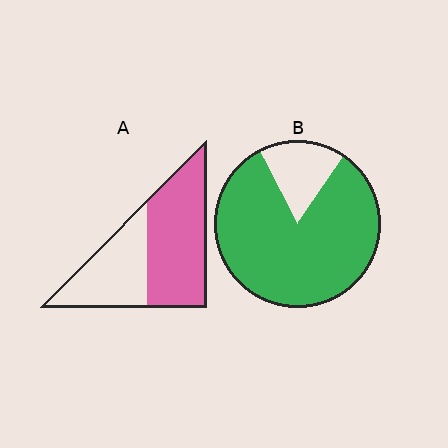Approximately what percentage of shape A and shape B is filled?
A is approximately 60% and B is approximately 85%.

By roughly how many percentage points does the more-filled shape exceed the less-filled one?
By roughly 25 percentage points (B over A).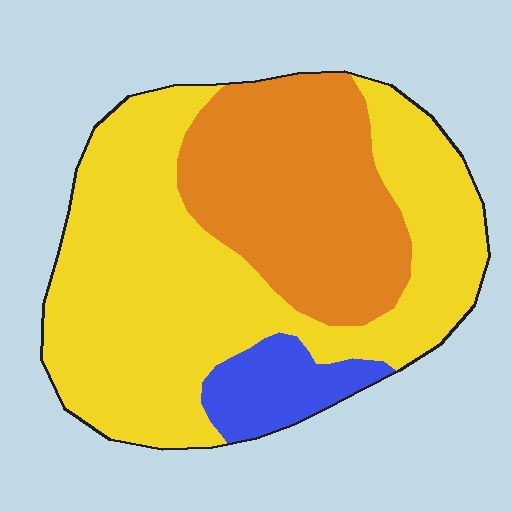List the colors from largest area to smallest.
From largest to smallest: yellow, orange, blue.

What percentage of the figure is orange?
Orange covers 32% of the figure.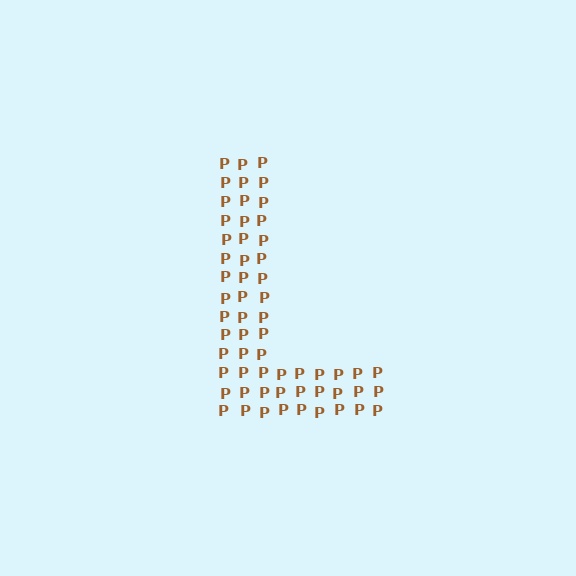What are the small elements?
The small elements are letter P's.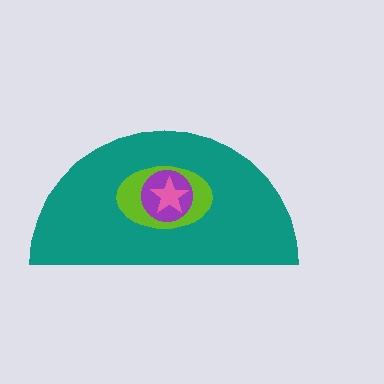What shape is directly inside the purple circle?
The pink star.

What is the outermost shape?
The teal semicircle.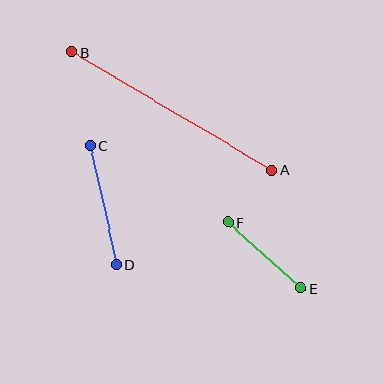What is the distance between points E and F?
The distance is approximately 98 pixels.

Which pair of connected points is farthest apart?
Points A and B are farthest apart.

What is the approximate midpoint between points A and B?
The midpoint is at approximately (172, 111) pixels.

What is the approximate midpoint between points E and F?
The midpoint is at approximately (264, 255) pixels.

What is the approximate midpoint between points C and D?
The midpoint is at approximately (103, 205) pixels.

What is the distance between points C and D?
The distance is approximately 122 pixels.